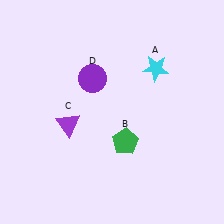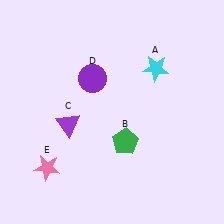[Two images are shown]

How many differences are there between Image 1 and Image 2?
There is 1 difference between the two images.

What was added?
A pink star (E) was added in Image 2.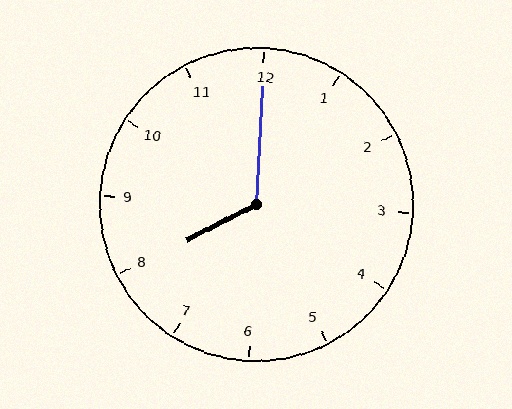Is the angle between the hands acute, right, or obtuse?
It is obtuse.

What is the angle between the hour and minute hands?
Approximately 120 degrees.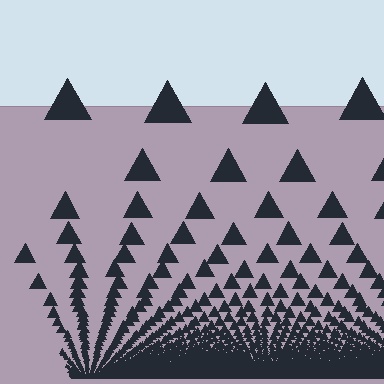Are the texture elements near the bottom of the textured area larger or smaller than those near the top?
Smaller. The gradient is inverted — elements near the bottom are smaller and denser.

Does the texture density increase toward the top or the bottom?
Density increases toward the bottom.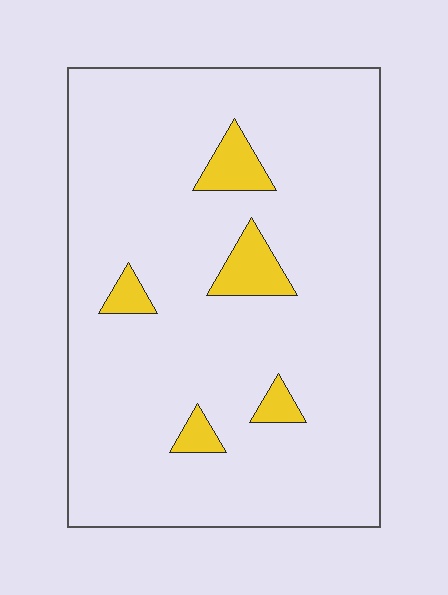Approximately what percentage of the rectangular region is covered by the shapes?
Approximately 10%.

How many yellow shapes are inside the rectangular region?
5.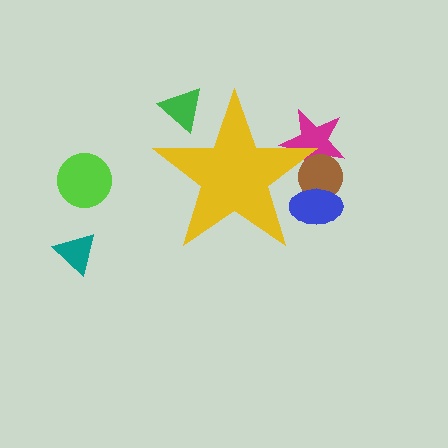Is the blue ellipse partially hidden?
Yes, the blue ellipse is partially hidden behind the yellow star.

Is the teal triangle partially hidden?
No, the teal triangle is fully visible.